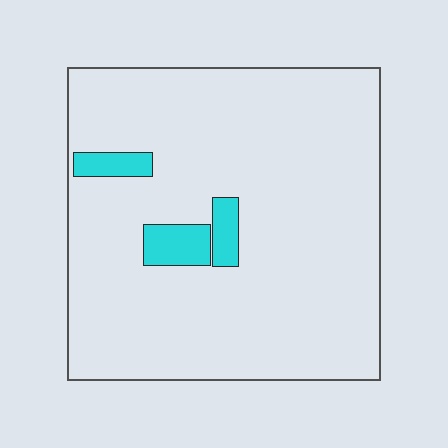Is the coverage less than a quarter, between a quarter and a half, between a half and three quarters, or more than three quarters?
Less than a quarter.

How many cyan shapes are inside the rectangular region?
3.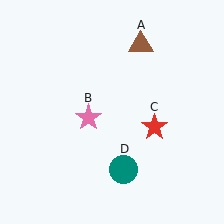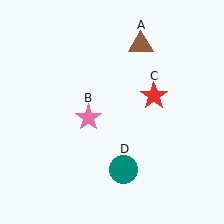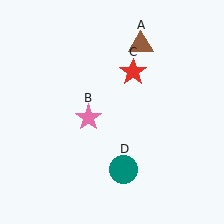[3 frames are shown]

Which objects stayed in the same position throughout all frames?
Brown triangle (object A) and pink star (object B) and teal circle (object D) remained stationary.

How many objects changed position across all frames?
1 object changed position: red star (object C).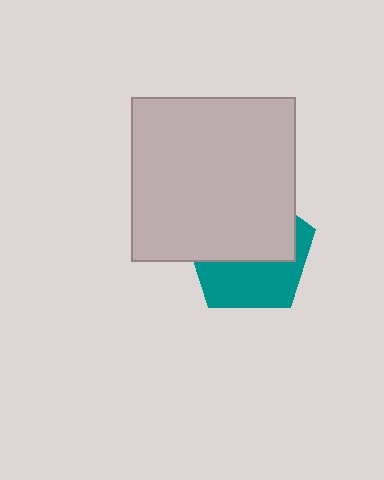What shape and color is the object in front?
The object in front is a light gray square.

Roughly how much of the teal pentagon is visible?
A small part of it is visible (roughly 44%).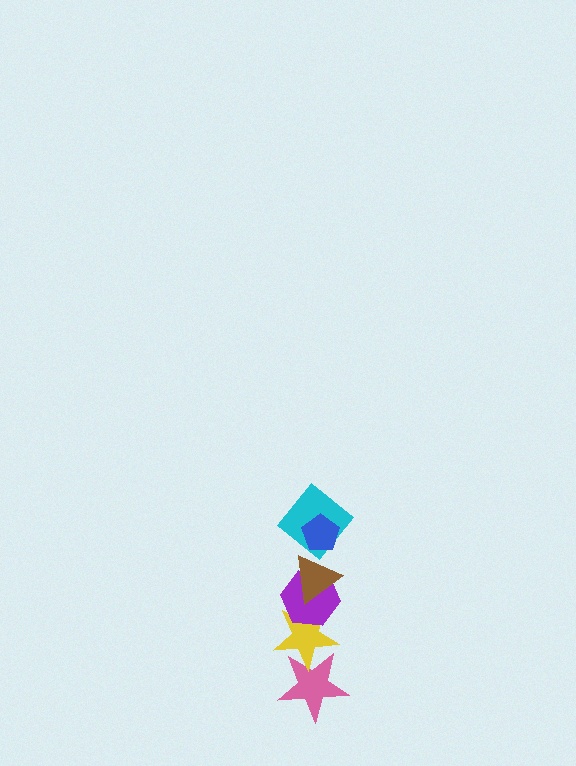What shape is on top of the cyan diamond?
The blue pentagon is on top of the cyan diamond.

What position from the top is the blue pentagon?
The blue pentagon is 1st from the top.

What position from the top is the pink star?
The pink star is 6th from the top.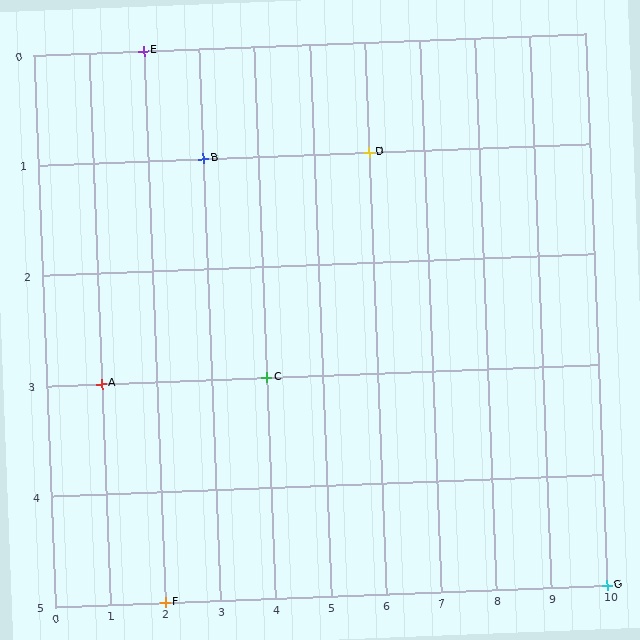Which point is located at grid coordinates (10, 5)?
Point G is at (10, 5).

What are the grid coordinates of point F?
Point F is at grid coordinates (2, 5).